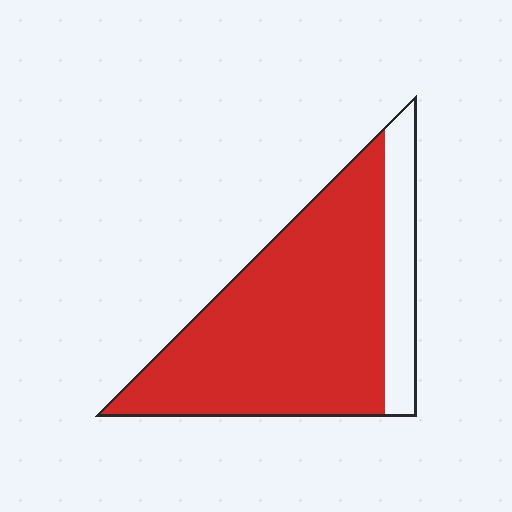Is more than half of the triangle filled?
Yes.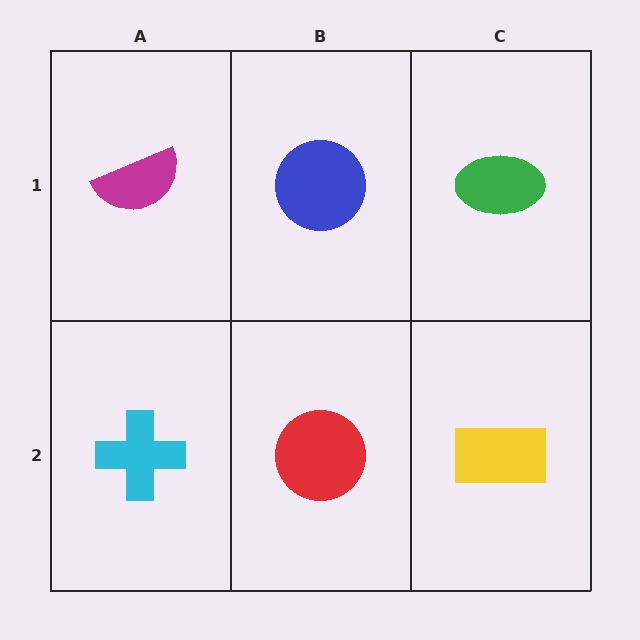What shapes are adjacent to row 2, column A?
A magenta semicircle (row 1, column A), a red circle (row 2, column B).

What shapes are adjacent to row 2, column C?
A green ellipse (row 1, column C), a red circle (row 2, column B).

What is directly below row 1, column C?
A yellow rectangle.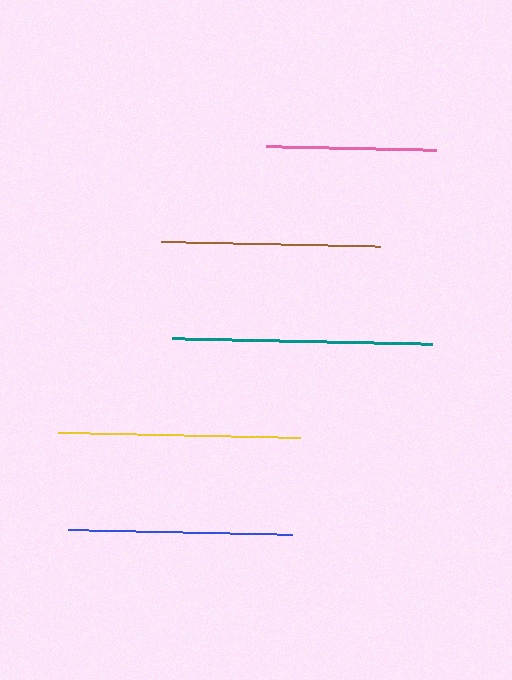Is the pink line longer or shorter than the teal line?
The teal line is longer than the pink line.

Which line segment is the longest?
The teal line is the longest at approximately 260 pixels.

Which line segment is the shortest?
The pink line is the shortest at approximately 170 pixels.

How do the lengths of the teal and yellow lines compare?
The teal and yellow lines are approximately the same length.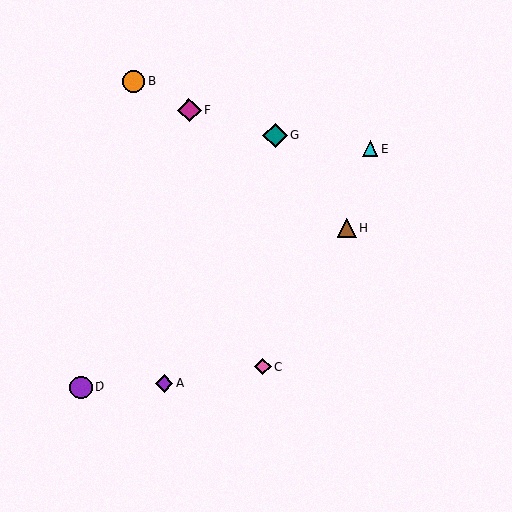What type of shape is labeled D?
Shape D is a purple circle.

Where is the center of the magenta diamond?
The center of the magenta diamond is at (189, 110).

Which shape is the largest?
The teal diamond (labeled G) is the largest.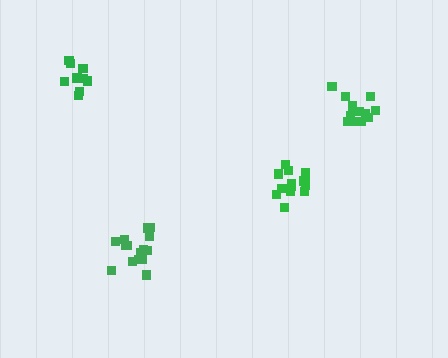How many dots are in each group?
Group 1: 9 dots, Group 2: 13 dots, Group 3: 15 dots, Group 4: 14 dots (51 total).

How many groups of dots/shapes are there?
There are 4 groups.